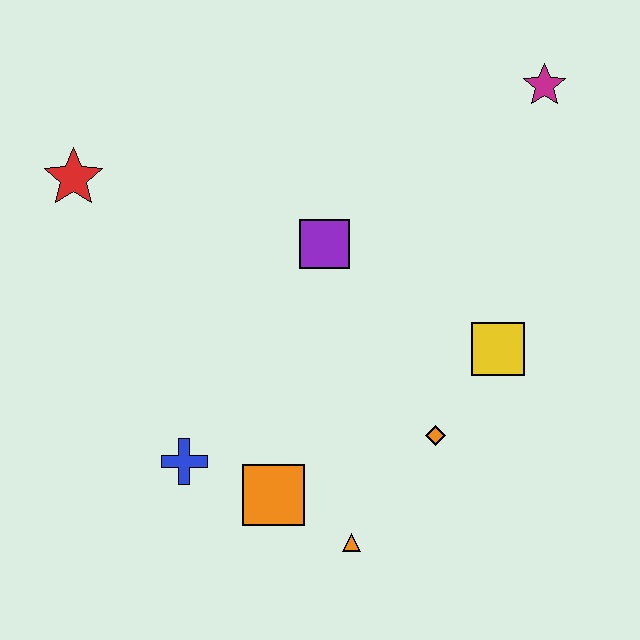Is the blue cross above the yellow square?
No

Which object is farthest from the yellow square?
The red star is farthest from the yellow square.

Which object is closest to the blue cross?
The orange square is closest to the blue cross.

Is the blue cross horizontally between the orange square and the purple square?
No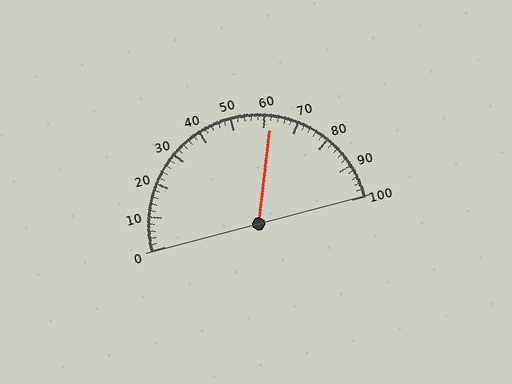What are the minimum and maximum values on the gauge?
The gauge ranges from 0 to 100.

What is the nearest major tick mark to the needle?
The nearest major tick mark is 60.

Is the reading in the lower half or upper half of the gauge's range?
The reading is in the upper half of the range (0 to 100).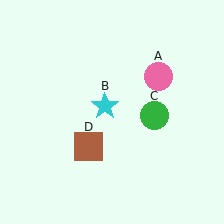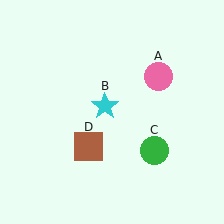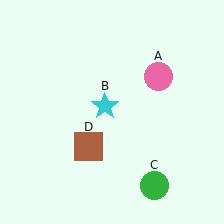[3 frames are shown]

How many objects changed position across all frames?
1 object changed position: green circle (object C).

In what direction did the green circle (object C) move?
The green circle (object C) moved down.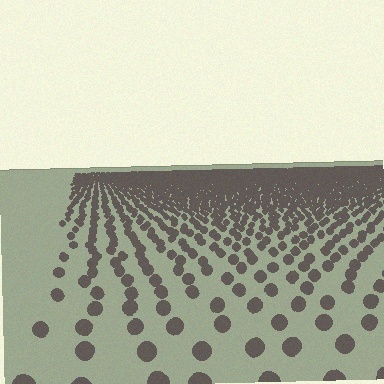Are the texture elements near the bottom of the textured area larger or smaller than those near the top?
Larger. Near the bottom, elements are closer to the viewer and appear at a bigger on-screen size.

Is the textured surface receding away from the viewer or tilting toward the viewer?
The surface is receding away from the viewer. Texture elements get smaller and denser toward the top.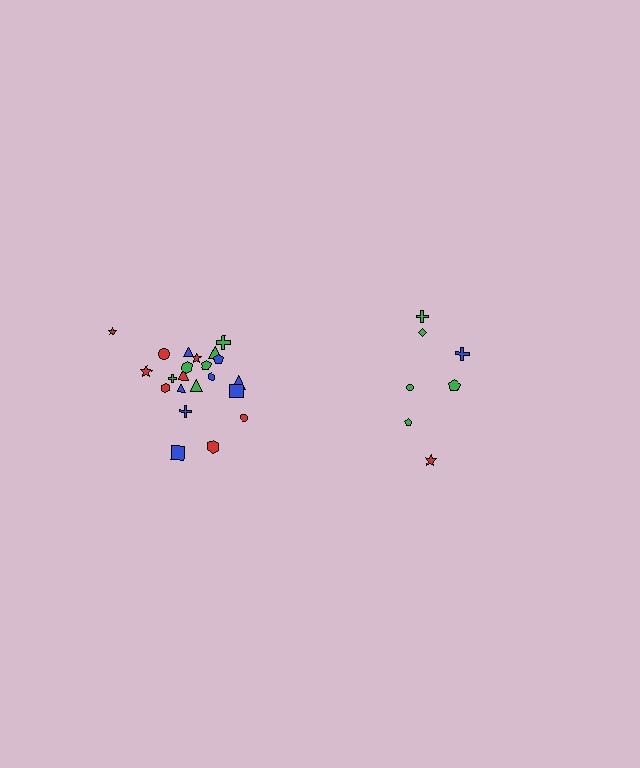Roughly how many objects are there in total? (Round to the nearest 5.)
Roughly 30 objects in total.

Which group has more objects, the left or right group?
The left group.